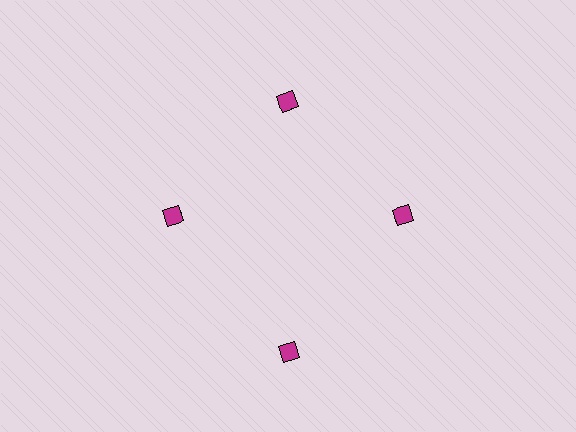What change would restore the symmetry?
The symmetry would be restored by moving it inward, back onto the ring so that all 4 diamonds sit at equal angles and equal distance from the center.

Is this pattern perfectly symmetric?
No. The 4 magenta diamonds are arranged in a ring, but one element near the 6 o'clock position is pushed outward from the center, breaking the 4-fold rotational symmetry.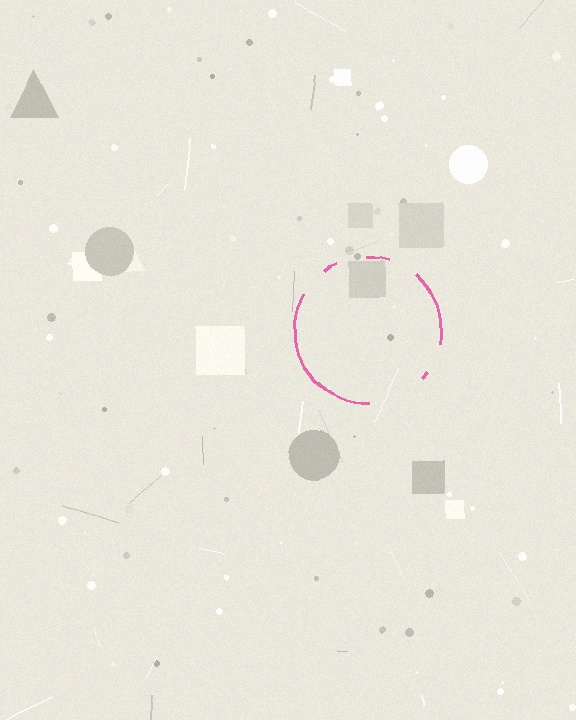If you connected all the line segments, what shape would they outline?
They would outline a circle.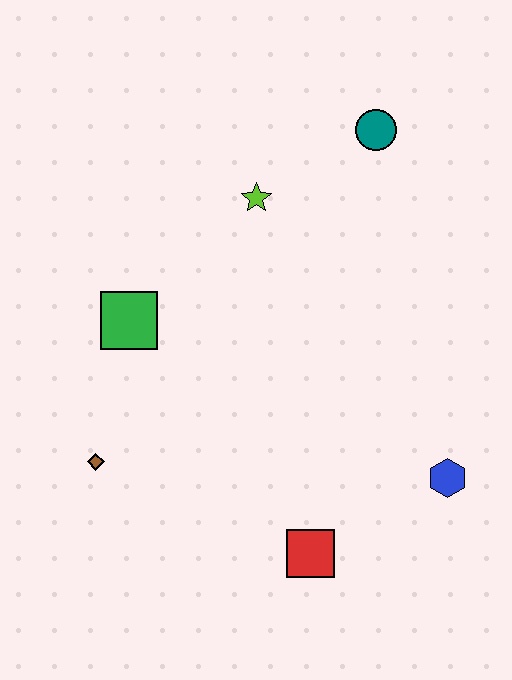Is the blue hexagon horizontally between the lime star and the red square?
No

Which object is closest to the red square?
The blue hexagon is closest to the red square.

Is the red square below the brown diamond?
Yes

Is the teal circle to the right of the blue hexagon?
No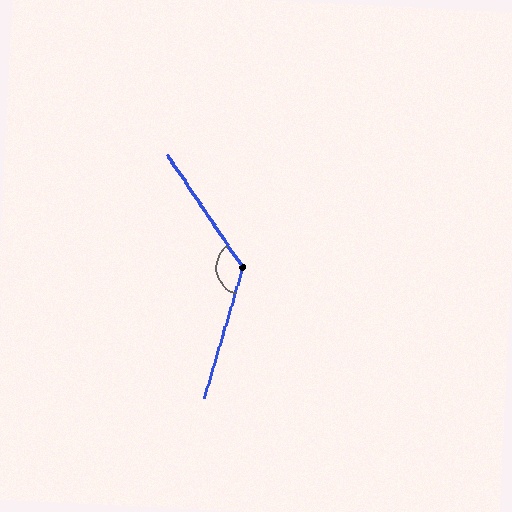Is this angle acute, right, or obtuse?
It is obtuse.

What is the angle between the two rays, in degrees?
Approximately 130 degrees.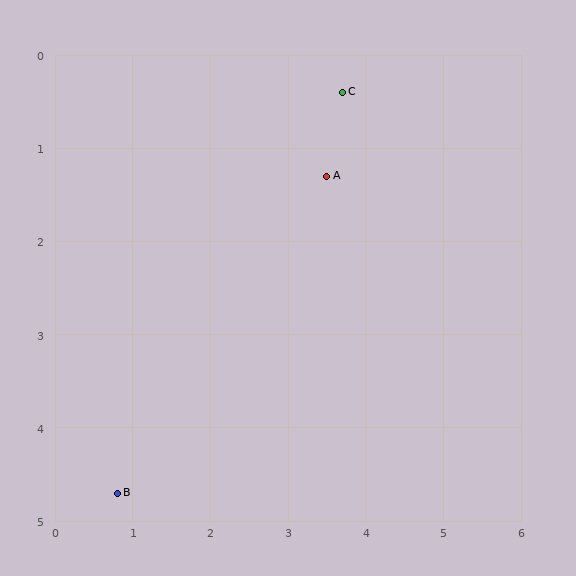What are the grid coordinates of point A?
Point A is at approximately (3.5, 1.3).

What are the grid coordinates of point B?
Point B is at approximately (0.8, 4.7).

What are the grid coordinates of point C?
Point C is at approximately (3.7, 0.4).